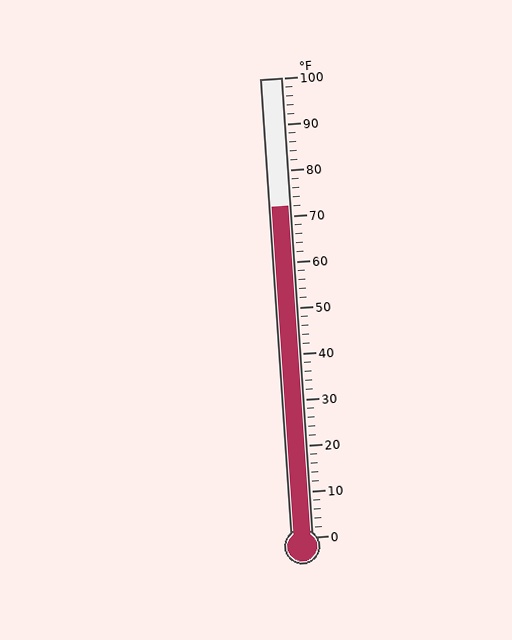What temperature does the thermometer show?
The thermometer shows approximately 72°F.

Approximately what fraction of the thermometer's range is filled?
The thermometer is filled to approximately 70% of its range.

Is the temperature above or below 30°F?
The temperature is above 30°F.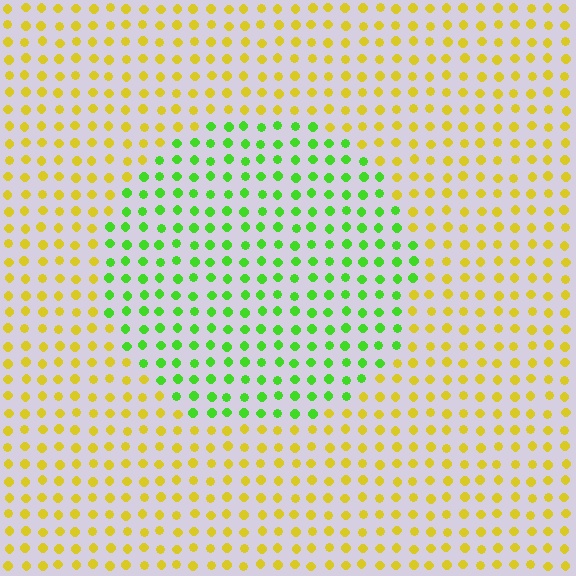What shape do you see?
I see a circle.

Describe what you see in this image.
The image is filled with small yellow elements in a uniform arrangement. A circle-shaped region is visible where the elements are tinted to a slightly different hue, forming a subtle color boundary.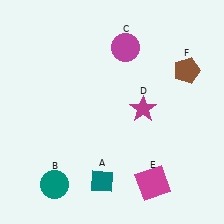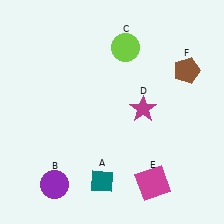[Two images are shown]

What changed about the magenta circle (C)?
In Image 1, C is magenta. In Image 2, it changed to lime.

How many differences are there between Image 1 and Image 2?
There are 2 differences between the two images.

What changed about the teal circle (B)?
In Image 1, B is teal. In Image 2, it changed to purple.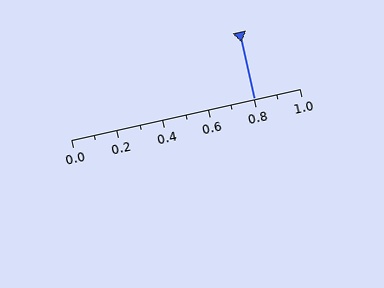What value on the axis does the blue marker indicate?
The marker indicates approximately 0.8.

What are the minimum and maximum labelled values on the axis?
The axis runs from 0.0 to 1.0.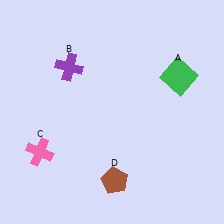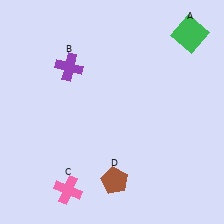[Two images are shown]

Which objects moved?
The objects that moved are: the green square (A), the pink cross (C).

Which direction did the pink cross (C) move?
The pink cross (C) moved down.